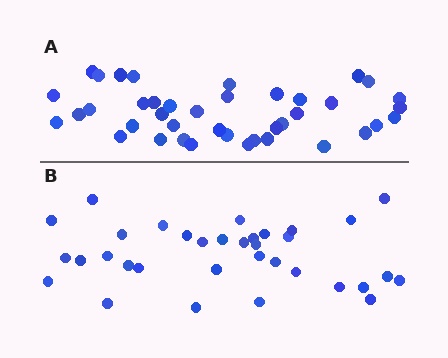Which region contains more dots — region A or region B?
Region A (the top region) has more dots.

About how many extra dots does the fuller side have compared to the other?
Region A has about 6 more dots than region B.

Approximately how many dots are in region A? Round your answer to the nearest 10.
About 40 dots.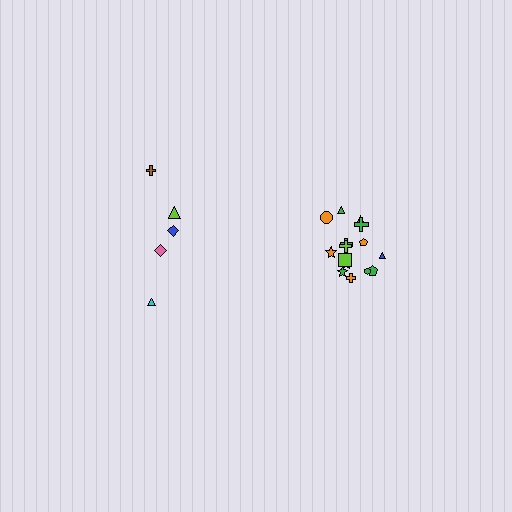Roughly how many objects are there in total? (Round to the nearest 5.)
Roughly 20 objects in total.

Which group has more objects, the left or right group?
The right group.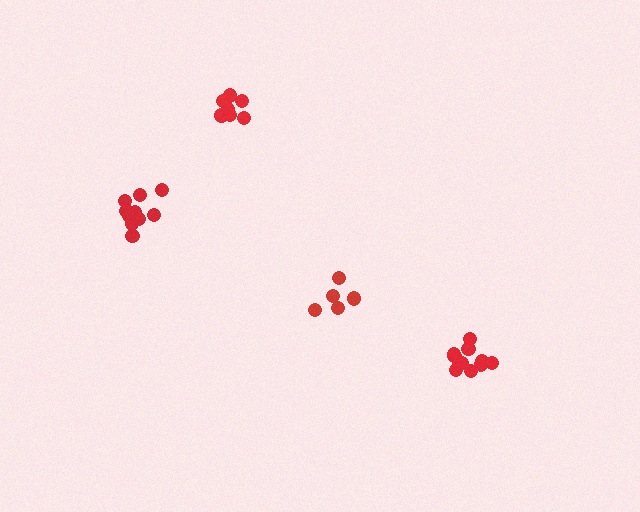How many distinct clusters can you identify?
There are 4 distinct clusters.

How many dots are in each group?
Group 1: 10 dots, Group 2: 11 dots, Group 3: 5 dots, Group 4: 8 dots (34 total).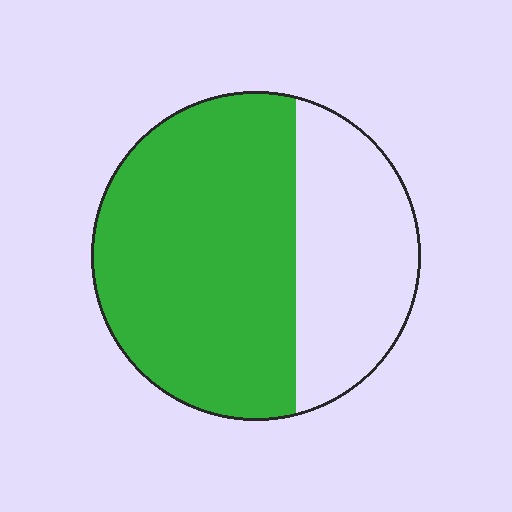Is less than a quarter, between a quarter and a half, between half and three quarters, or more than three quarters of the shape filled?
Between half and three quarters.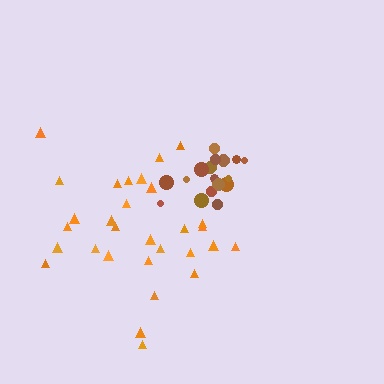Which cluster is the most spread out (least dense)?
Orange.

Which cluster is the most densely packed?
Brown.